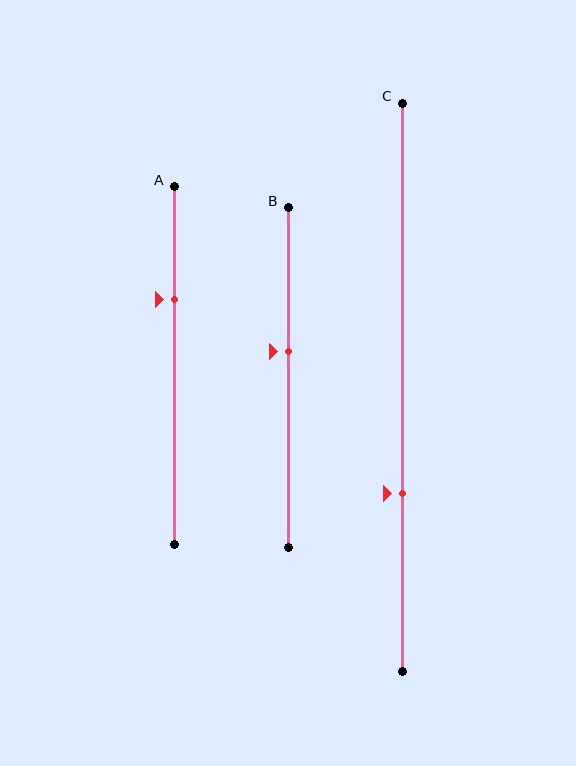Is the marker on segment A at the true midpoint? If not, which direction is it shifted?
No, the marker on segment A is shifted upward by about 18% of the segment length.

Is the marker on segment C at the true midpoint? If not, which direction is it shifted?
No, the marker on segment C is shifted downward by about 19% of the segment length.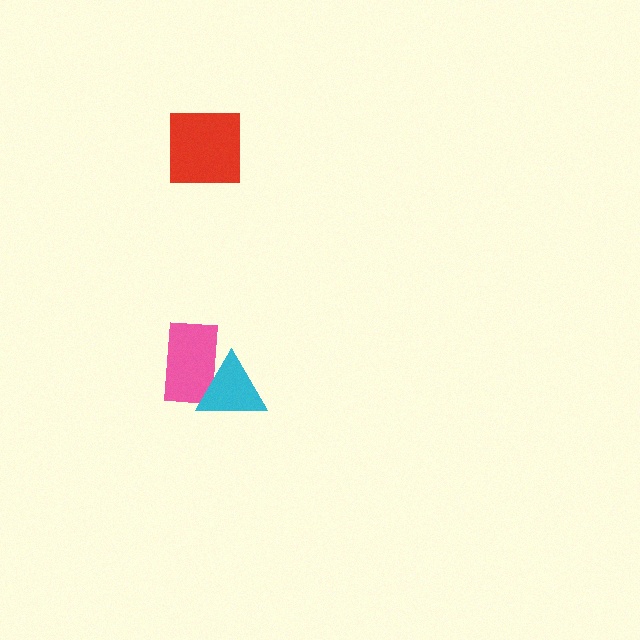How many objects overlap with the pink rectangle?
1 object overlaps with the pink rectangle.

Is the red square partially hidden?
No, no other shape covers it.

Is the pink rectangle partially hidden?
Yes, it is partially covered by another shape.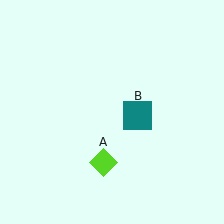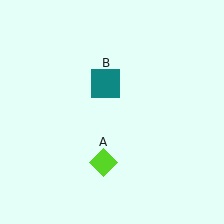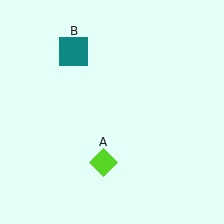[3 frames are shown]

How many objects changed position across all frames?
1 object changed position: teal square (object B).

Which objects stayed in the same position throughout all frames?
Lime diamond (object A) remained stationary.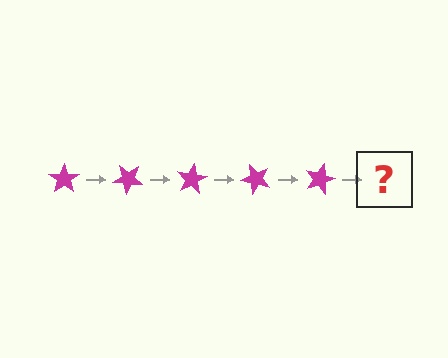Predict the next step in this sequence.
The next step is a magenta star rotated 200 degrees.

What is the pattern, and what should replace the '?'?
The pattern is that the star rotates 40 degrees each step. The '?' should be a magenta star rotated 200 degrees.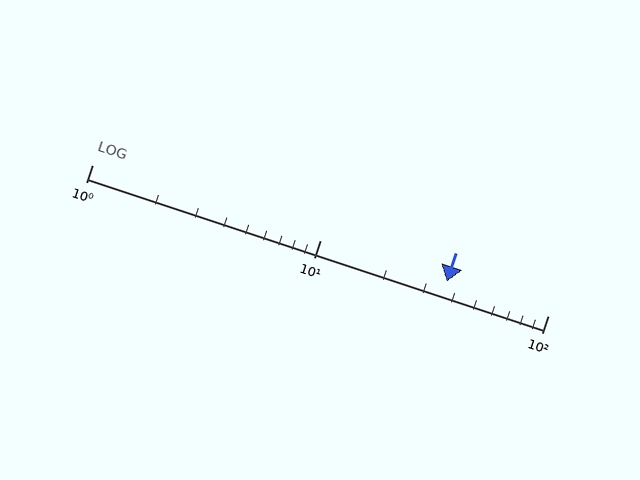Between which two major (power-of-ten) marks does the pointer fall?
The pointer is between 10 and 100.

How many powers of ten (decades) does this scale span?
The scale spans 2 decades, from 1 to 100.